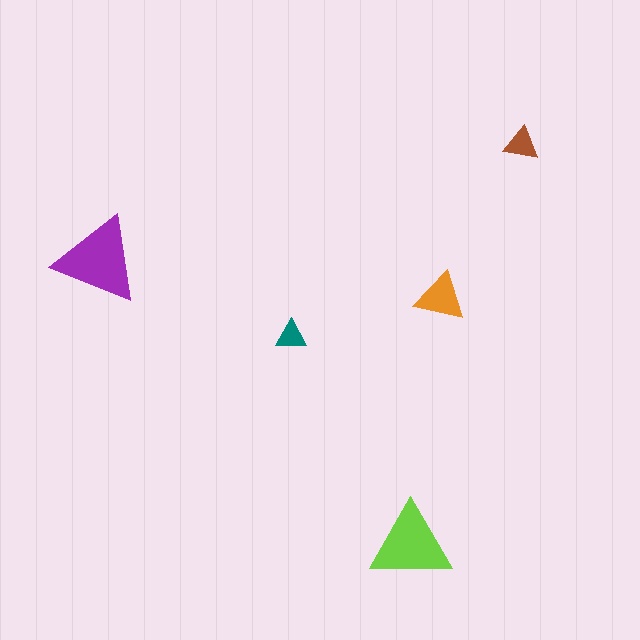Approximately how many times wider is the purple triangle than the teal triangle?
About 3 times wider.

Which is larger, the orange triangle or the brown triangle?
The orange one.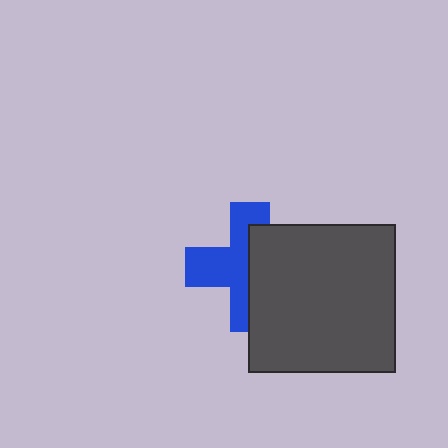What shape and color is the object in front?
The object in front is a dark gray square.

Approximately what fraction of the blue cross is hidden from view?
Roughly 48% of the blue cross is hidden behind the dark gray square.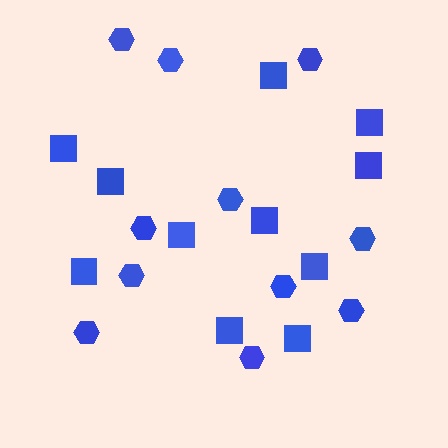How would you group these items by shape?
There are 2 groups: one group of squares (11) and one group of hexagons (11).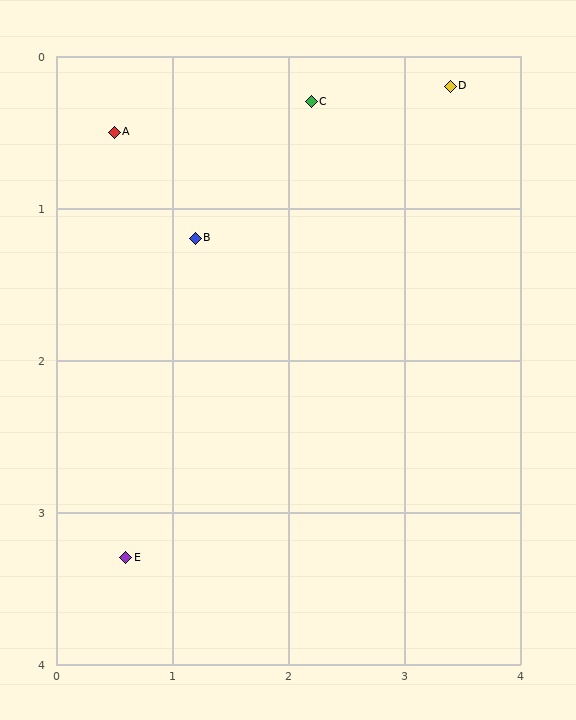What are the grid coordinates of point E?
Point E is at approximately (0.6, 3.3).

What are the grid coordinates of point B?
Point B is at approximately (1.2, 1.2).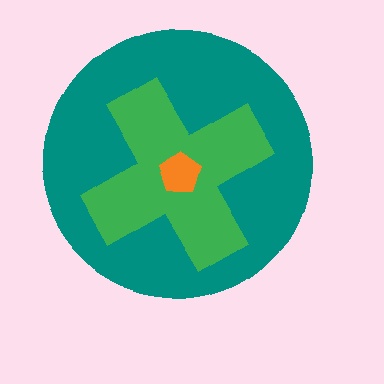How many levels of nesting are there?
3.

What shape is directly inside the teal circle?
The green cross.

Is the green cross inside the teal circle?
Yes.